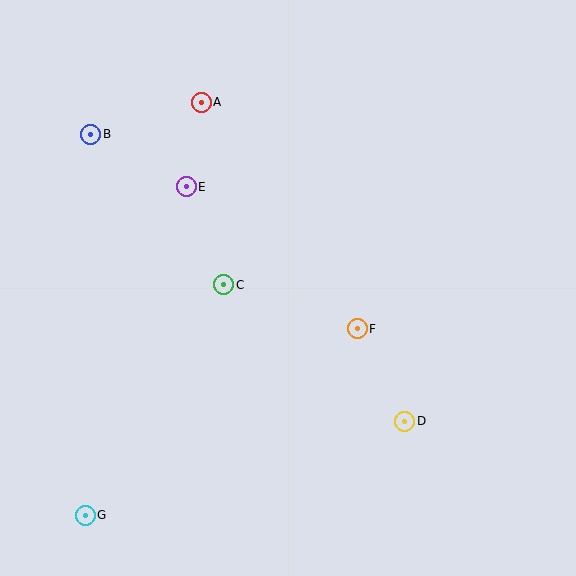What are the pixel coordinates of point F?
Point F is at (357, 329).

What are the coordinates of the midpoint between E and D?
The midpoint between E and D is at (296, 304).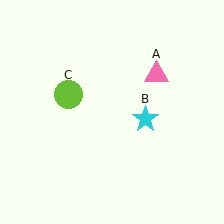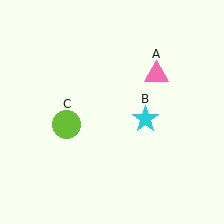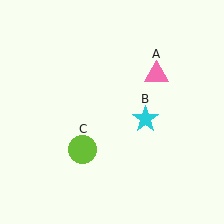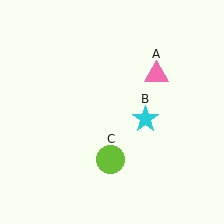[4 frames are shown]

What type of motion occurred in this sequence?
The lime circle (object C) rotated counterclockwise around the center of the scene.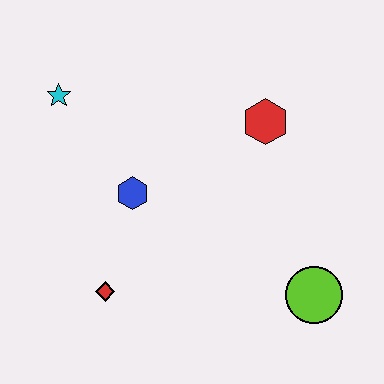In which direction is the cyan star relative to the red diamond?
The cyan star is above the red diamond.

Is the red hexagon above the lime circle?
Yes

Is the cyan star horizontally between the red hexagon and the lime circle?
No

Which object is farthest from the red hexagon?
The red diamond is farthest from the red hexagon.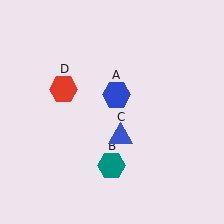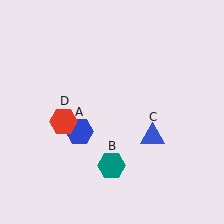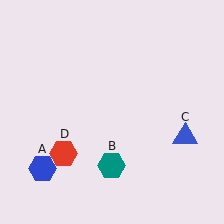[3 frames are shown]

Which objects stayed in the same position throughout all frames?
Teal hexagon (object B) remained stationary.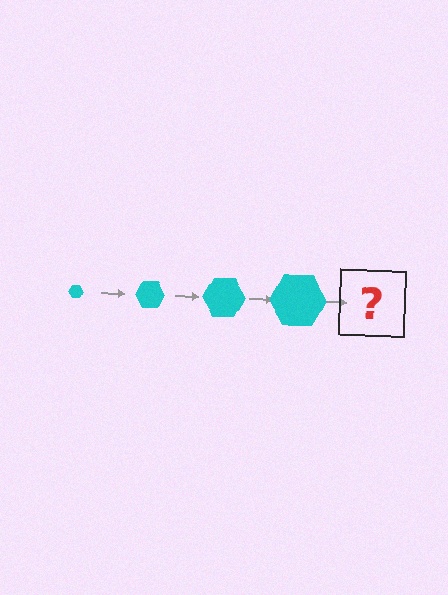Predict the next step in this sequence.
The next step is a cyan hexagon, larger than the previous one.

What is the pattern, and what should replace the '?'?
The pattern is that the hexagon gets progressively larger each step. The '?' should be a cyan hexagon, larger than the previous one.